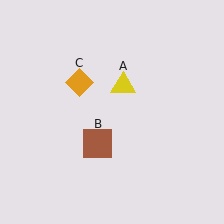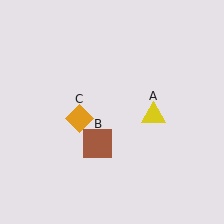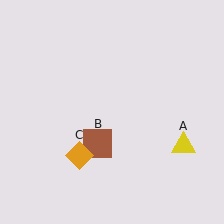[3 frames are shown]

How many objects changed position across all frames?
2 objects changed position: yellow triangle (object A), orange diamond (object C).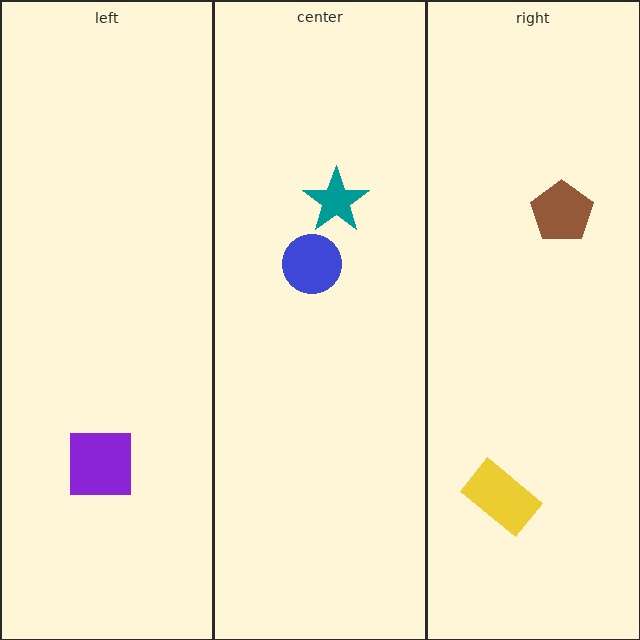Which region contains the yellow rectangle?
The right region.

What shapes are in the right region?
The brown pentagon, the yellow rectangle.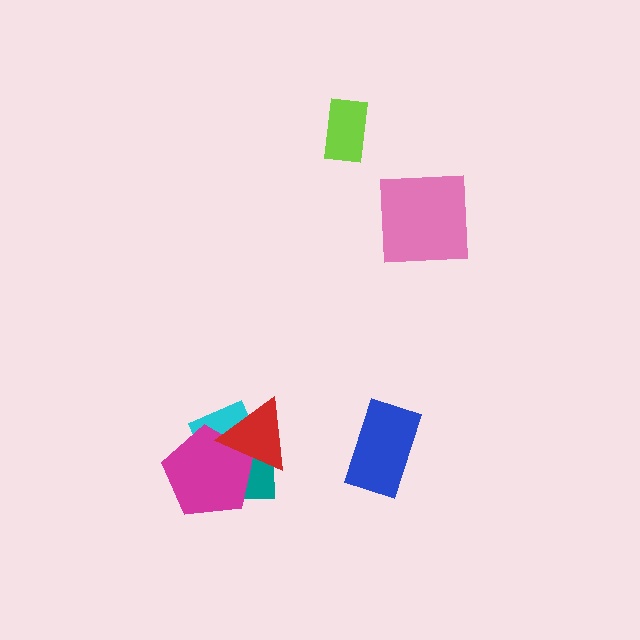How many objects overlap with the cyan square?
3 objects overlap with the cyan square.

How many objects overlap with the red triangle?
3 objects overlap with the red triangle.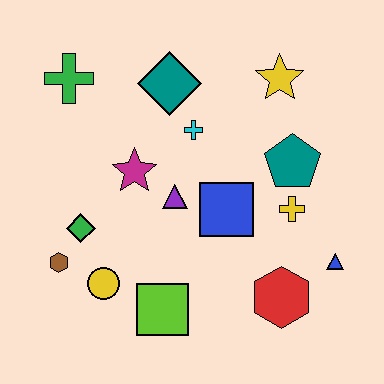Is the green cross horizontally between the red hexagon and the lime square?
No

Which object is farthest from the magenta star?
The blue triangle is farthest from the magenta star.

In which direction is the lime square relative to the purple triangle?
The lime square is below the purple triangle.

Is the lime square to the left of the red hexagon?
Yes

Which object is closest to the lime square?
The yellow circle is closest to the lime square.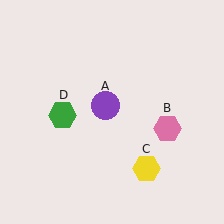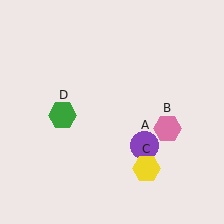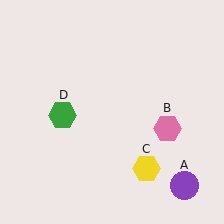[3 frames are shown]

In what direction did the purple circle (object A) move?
The purple circle (object A) moved down and to the right.